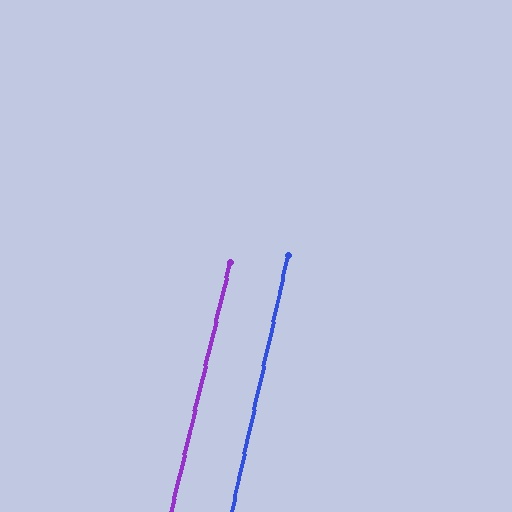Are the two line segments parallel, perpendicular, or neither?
Parallel — their directions differ by only 0.9°.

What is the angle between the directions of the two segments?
Approximately 1 degree.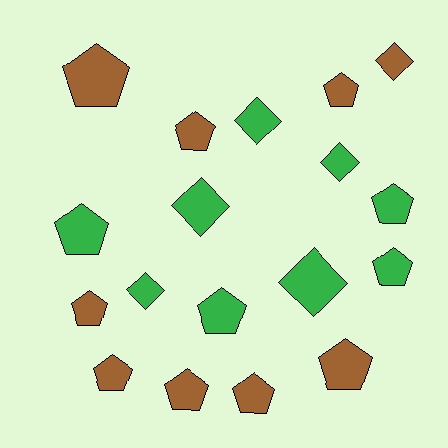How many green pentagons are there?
There are 4 green pentagons.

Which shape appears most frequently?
Pentagon, with 12 objects.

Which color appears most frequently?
Green, with 9 objects.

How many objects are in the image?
There are 18 objects.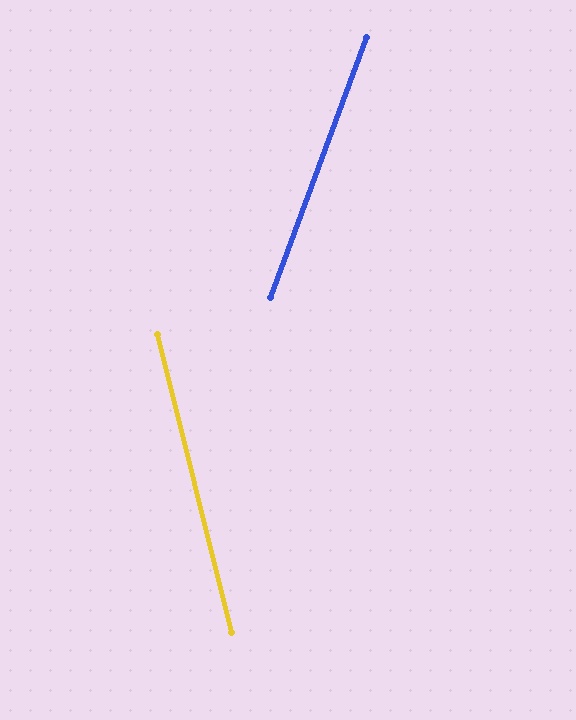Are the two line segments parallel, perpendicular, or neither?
Neither parallel nor perpendicular — they differ by about 34°.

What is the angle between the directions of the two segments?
Approximately 34 degrees.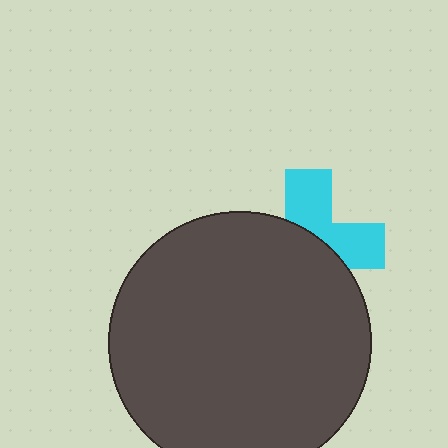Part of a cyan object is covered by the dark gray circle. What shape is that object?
It is a cross.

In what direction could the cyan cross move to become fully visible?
The cyan cross could move up. That would shift it out from behind the dark gray circle entirely.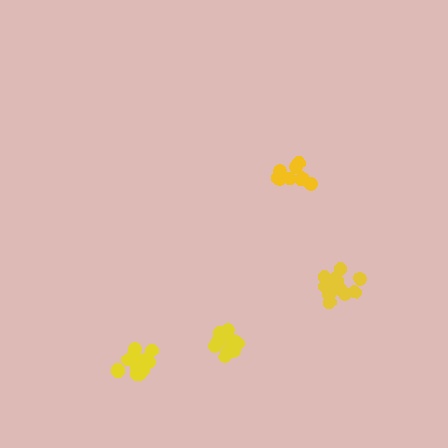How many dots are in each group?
Group 1: 16 dots, Group 2: 13 dots, Group 3: 15 dots, Group 4: 10 dots (54 total).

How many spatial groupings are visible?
There are 4 spatial groupings.